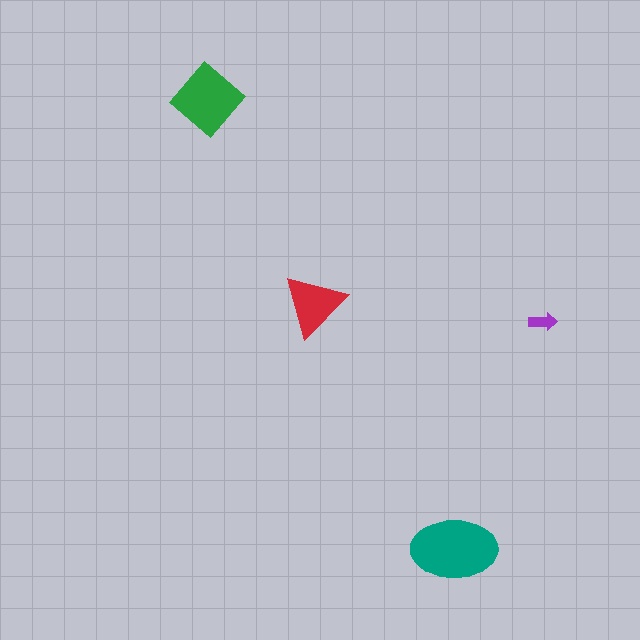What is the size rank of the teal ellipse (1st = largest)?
1st.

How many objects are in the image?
There are 4 objects in the image.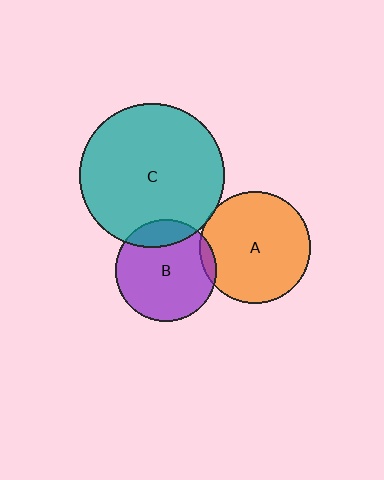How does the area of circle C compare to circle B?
Approximately 2.0 times.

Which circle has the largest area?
Circle C (teal).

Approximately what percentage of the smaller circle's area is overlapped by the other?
Approximately 15%.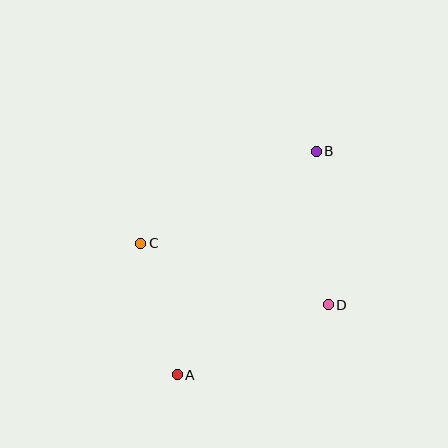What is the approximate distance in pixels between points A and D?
The distance between A and D is approximately 166 pixels.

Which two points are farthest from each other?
Points A and B are farthest from each other.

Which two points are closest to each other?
Points A and C are closest to each other.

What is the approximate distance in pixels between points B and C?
The distance between B and C is approximately 198 pixels.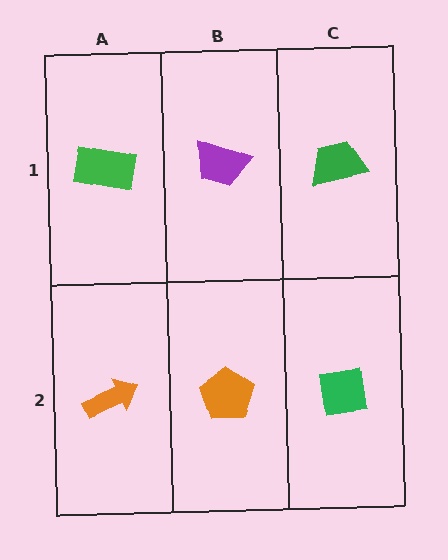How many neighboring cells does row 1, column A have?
2.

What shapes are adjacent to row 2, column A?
A green rectangle (row 1, column A), an orange pentagon (row 2, column B).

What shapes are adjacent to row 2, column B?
A purple trapezoid (row 1, column B), an orange arrow (row 2, column A), a green square (row 2, column C).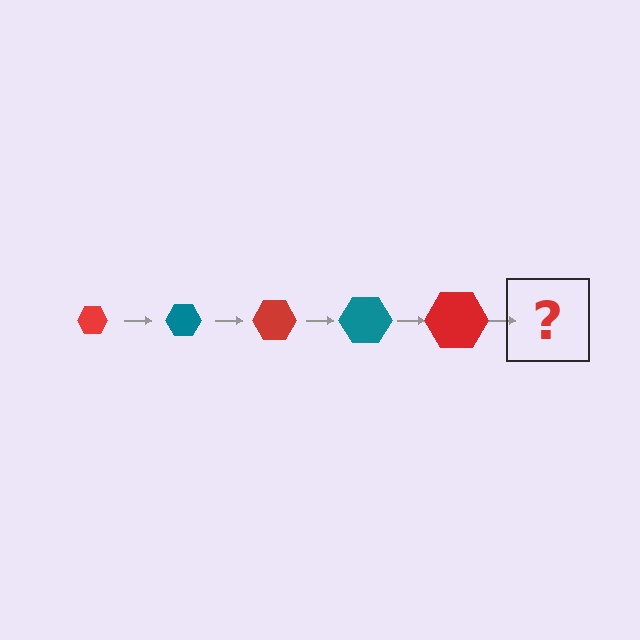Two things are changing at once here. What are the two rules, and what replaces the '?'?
The two rules are that the hexagon grows larger each step and the color cycles through red and teal. The '?' should be a teal hexagon, larger than the previous one.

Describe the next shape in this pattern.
It should be a teal hexagon, larger than the previous one.